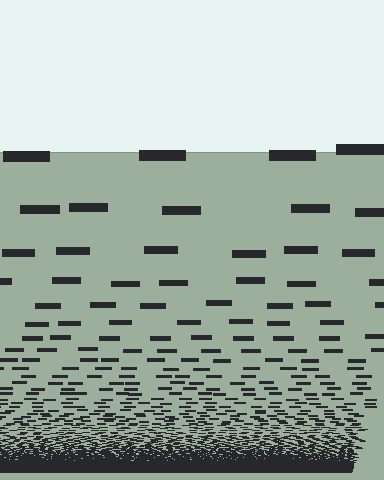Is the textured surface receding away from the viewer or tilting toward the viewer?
The surface appears to tilt toward the viewer. Texture elements get larger and sparser toward the top.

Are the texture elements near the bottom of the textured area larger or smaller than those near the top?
Smaller. The gradient is inverted — elements near the bottom are smaller and denser.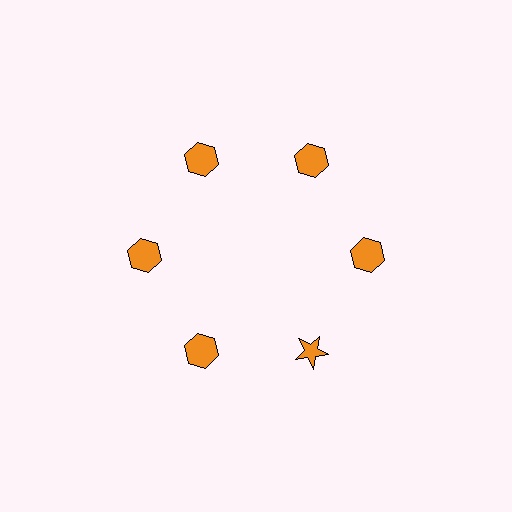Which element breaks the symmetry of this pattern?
The orange star at roughly the 5 o'clock position breaks the symmetry. All other shapes are orange hexagons.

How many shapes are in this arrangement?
There are 6 shapes arranged in a ring pattern.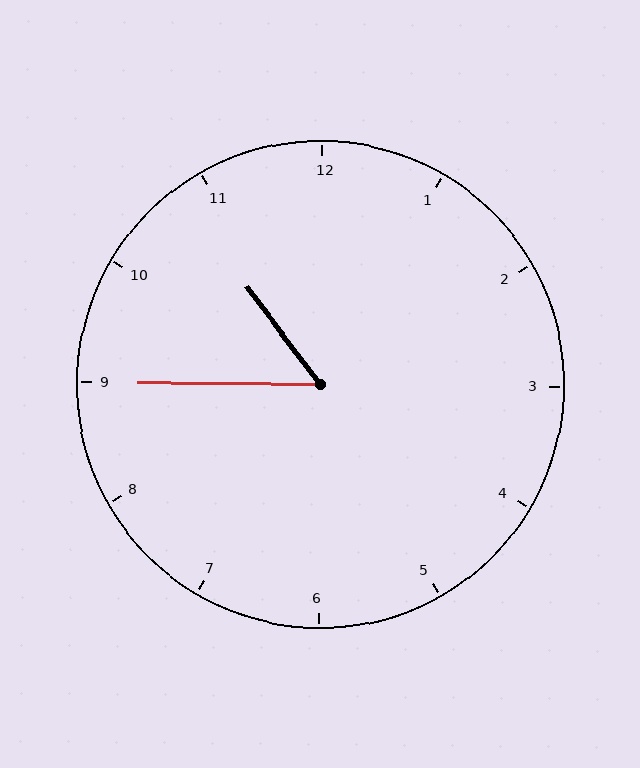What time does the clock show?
10:45.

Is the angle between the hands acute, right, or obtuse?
It is acute.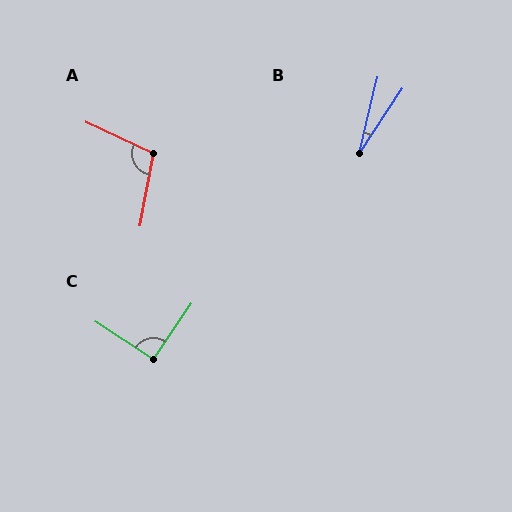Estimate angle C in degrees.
Approximately 91 degrees.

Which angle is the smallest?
B, at approximately 20 degrees.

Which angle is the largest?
A, at approximately 104 degrees.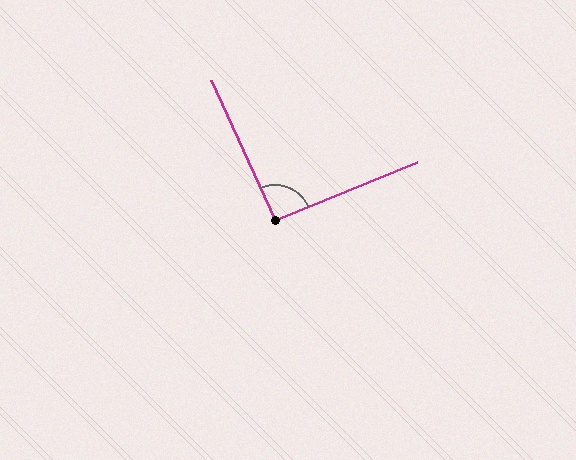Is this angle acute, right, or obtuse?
It is approximately a right angle.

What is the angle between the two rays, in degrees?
Approximately 92 degrees.